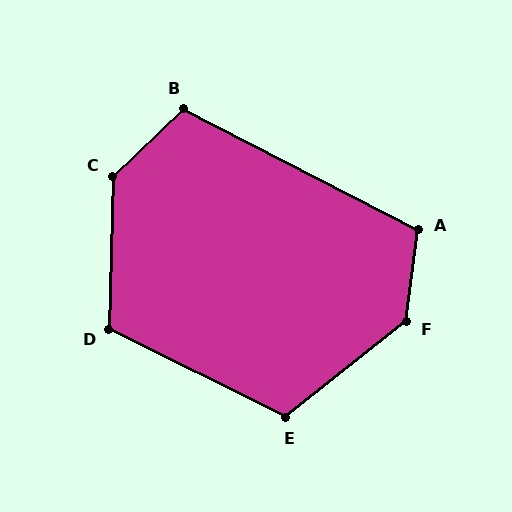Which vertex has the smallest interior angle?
B, at approximately 109 degrees.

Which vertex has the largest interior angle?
F, at approximately 136 degrees.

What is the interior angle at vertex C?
Approximately 135 degrees (obtuse).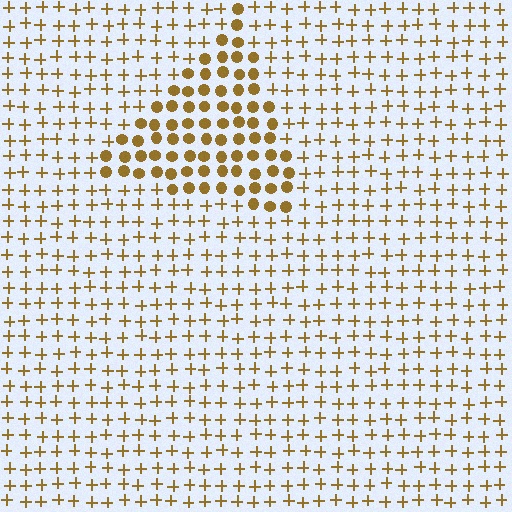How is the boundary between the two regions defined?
The boundary is defined by a change in element shape: circles inside vs. plus signs outside. All elements share the same color and spacing.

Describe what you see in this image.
The image is filled with small brown elements arranged in a uniform grid. A triangle-shaped region contains circles, while the surrounding area contains plus signs. The boundary is defined purely by the change in element shape.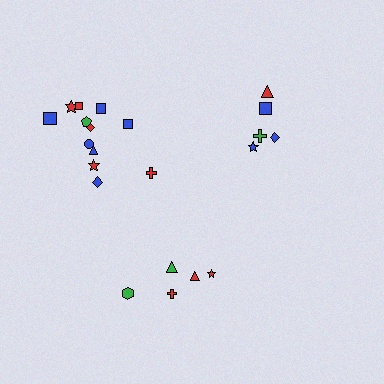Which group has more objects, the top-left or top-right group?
The top-left group.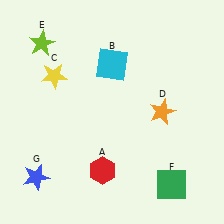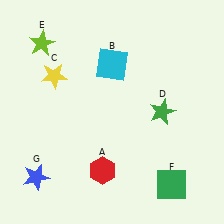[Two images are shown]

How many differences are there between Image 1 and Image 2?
There is 1 difference between the two images.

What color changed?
The star (D) changed from orange in Image 1 to green in Image 2.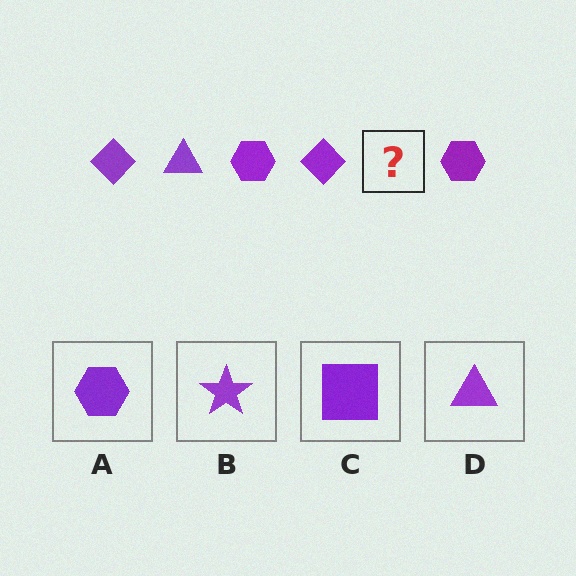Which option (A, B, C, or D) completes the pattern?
D.